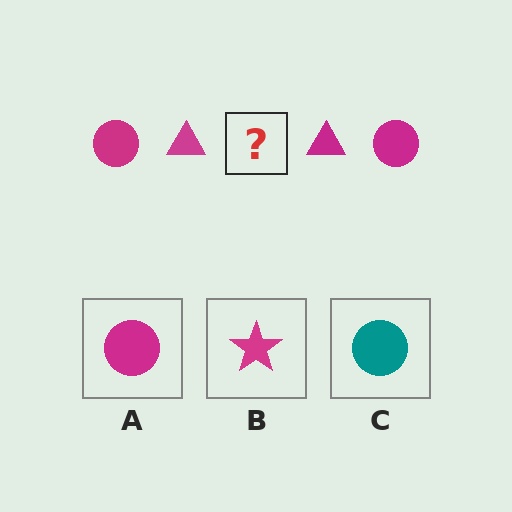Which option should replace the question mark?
Option A.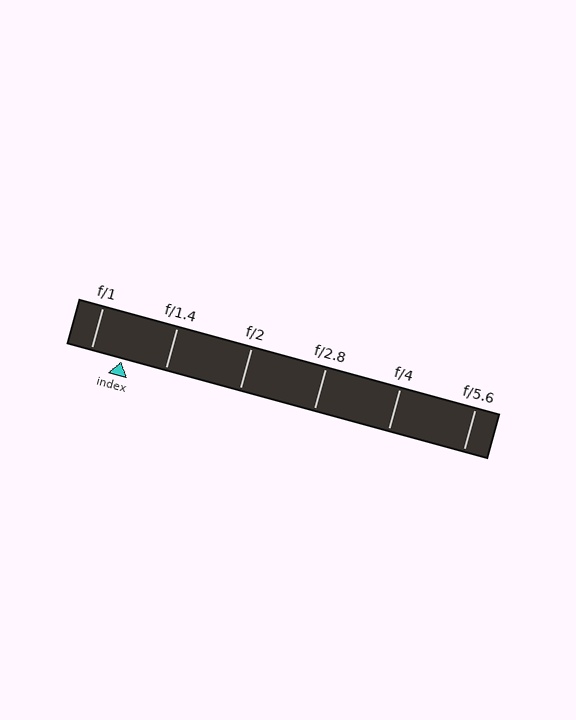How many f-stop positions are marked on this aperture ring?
There are 6 f-stop positions marked.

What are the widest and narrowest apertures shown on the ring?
The widest aperture shown is f/1 and the narrowest is f/5.6.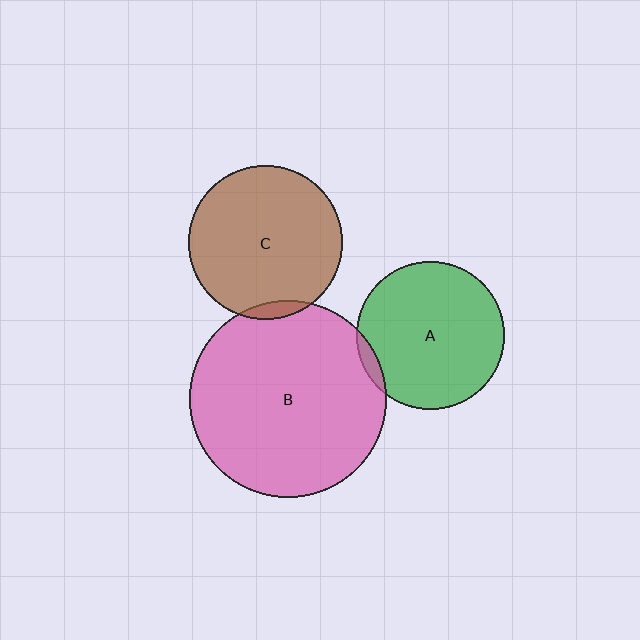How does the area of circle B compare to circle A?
Approximately 1.8 times.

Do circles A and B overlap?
Yes.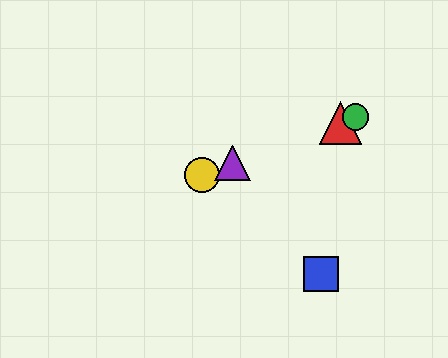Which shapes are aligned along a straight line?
The red triangle, the green circle, the yellow circle, the purple triangle are aligned along a straight line.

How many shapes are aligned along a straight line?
4 shapes (the red triangle, the green circle, the yellow circle, the purple triangle) are aligned along a straight line.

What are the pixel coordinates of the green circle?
The green circle is at (356, 117).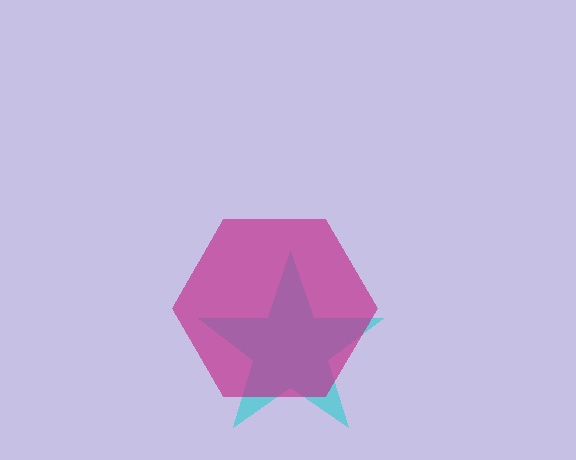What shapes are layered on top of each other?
The layered shapes are: a cyan star, a magenta hexagon.